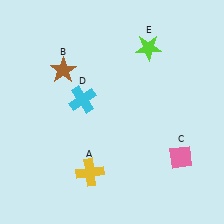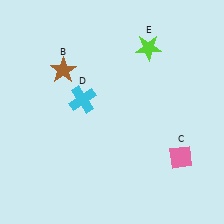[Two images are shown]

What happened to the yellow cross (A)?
The yellow cross (A) was removed in Image 2. It was in the bottom-left area of Image 1.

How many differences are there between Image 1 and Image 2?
There is 1 difference between the two images.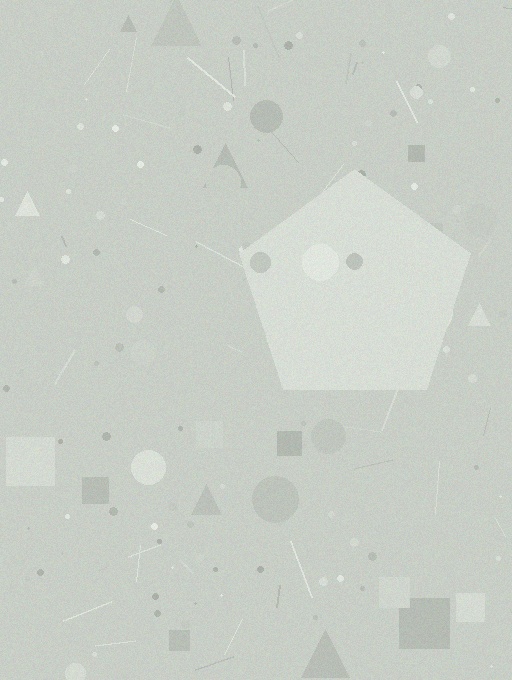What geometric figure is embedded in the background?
A pentagon is embedded in the background.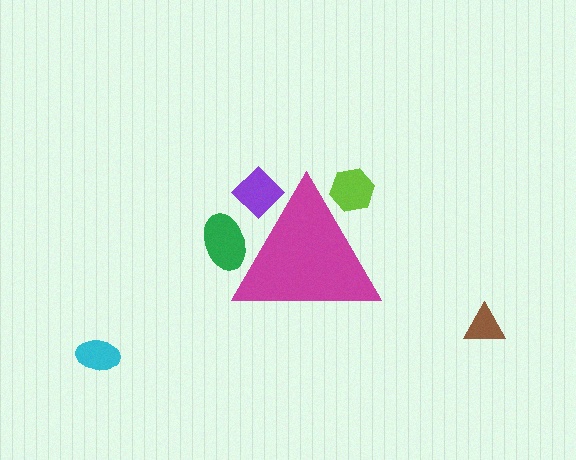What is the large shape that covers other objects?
A magenta triangle.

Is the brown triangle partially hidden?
No, the brown triangle is fully visible.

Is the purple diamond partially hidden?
Yes, the purple diamond is partially hidden behind the magenta triangle.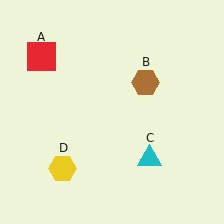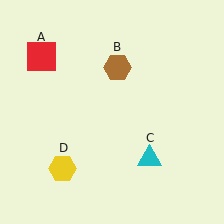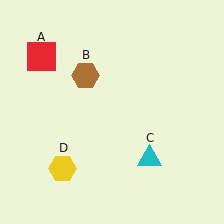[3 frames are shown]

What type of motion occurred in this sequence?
The brown hexagon (object B) rotated counterclockwise around the center of the scene.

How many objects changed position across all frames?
1 object changed position: brown hexagon (object B).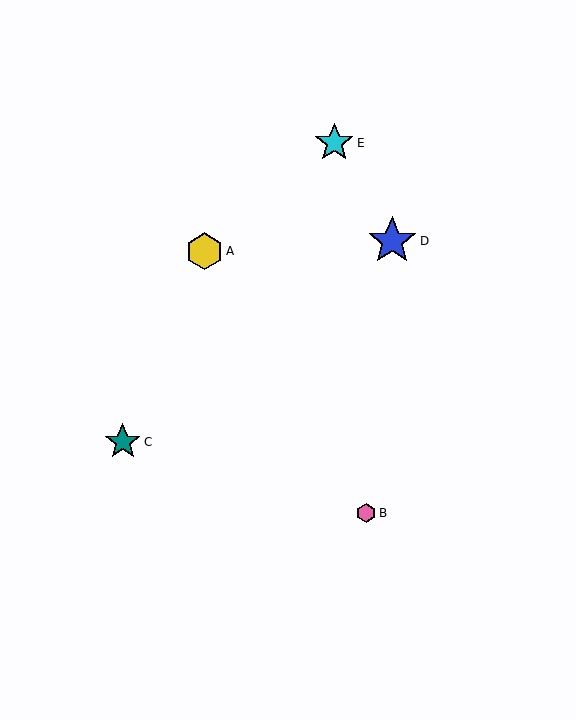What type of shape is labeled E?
Shape E is a cyan star.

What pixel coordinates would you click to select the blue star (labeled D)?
Click at (392, 241) to select the blue star D.